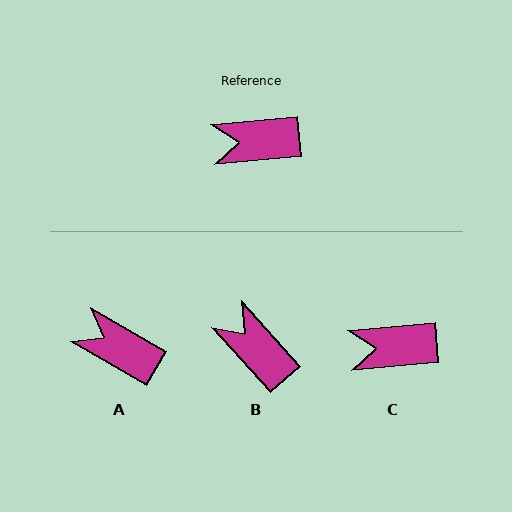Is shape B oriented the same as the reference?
No, it is off by about 53 degrees.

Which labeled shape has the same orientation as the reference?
C.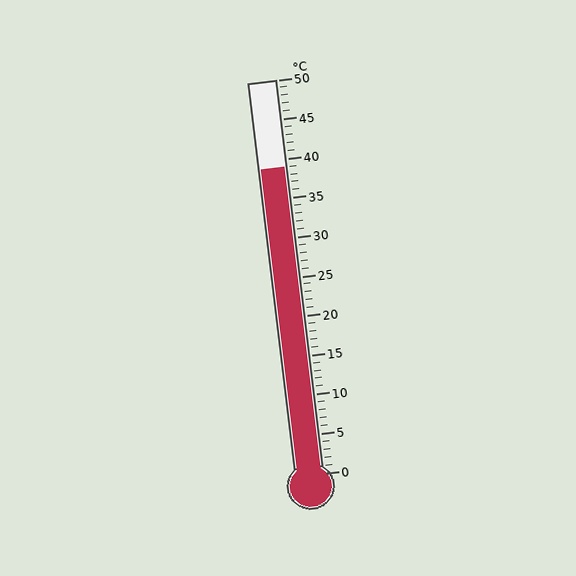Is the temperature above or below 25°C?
The temperature is above 25°C.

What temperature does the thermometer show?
The thermometer shows approximately 39°C.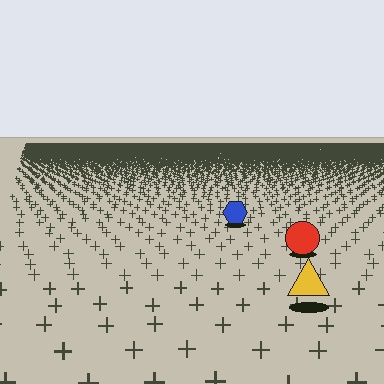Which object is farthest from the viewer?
The blue hexagon is farthest from the viewer. It appears smaller and the ground texture around it is denser.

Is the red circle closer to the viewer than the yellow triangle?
No. The yellow triangle is closer — you can tell from the texture gradient: the ground texture is coarser near it.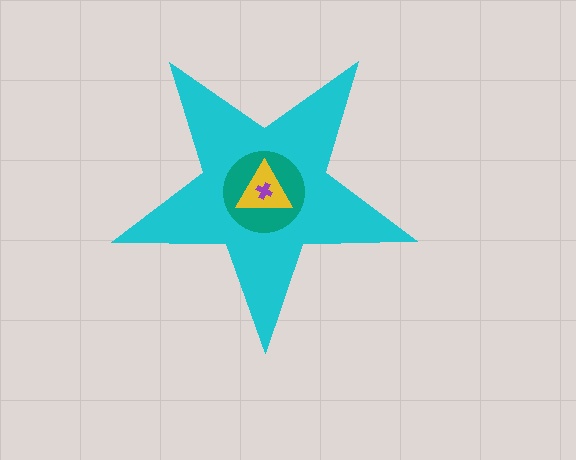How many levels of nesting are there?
4.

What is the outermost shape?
The cyan star.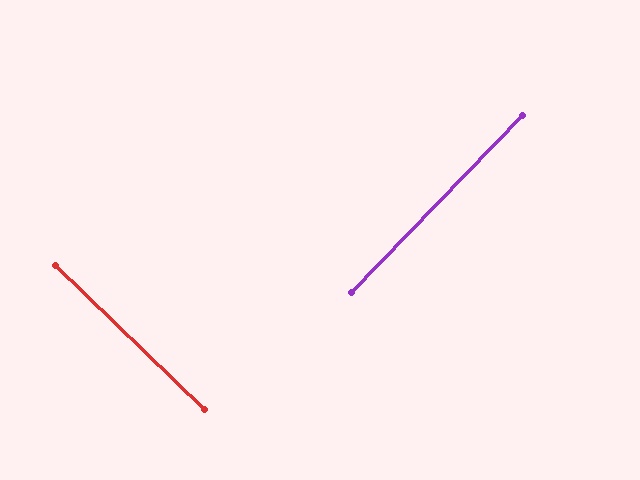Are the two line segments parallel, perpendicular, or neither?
Perpendicular — they meet at approximately 90°.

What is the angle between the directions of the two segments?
Approximately 90 degrees.